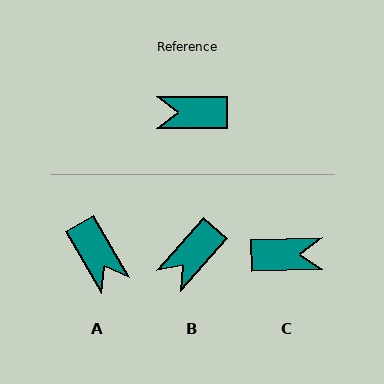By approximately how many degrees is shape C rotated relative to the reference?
Approximately 179 degrees clockwise.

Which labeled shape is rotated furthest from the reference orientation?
C, about 179 degrees away.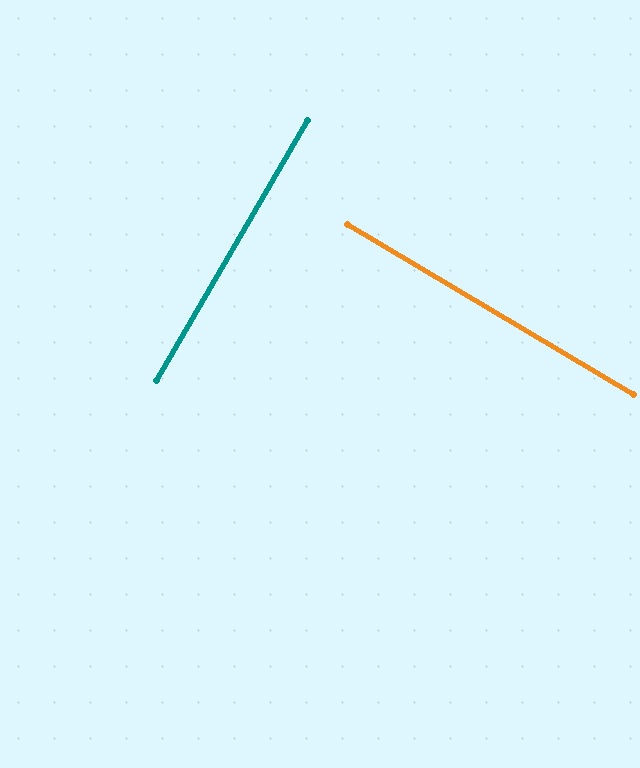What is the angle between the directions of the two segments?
Approximately 89 degrees.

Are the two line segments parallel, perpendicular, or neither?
Perpendicular — they meet at approximately 89°.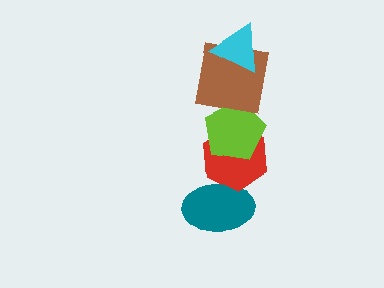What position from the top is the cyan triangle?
The cyan triangle is 1st from the top.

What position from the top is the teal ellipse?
The teal ellipse is 5th from the top.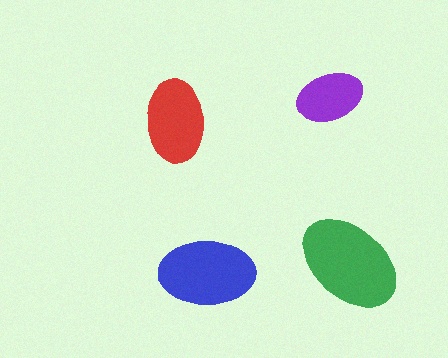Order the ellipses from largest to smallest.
the green one, the blue one, the red one, the purple one.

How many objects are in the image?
There are 4 objects in the image.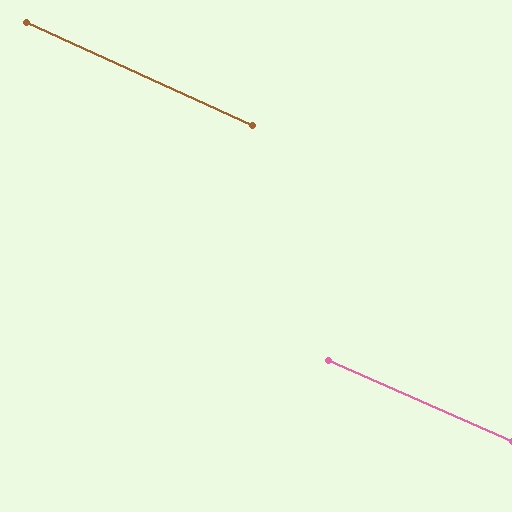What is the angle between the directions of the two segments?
Approximately 1 degree.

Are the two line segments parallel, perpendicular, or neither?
Parallel — their directions differ by only 0.9°.